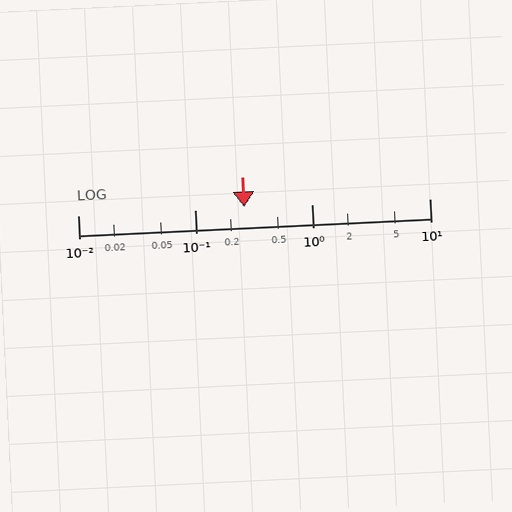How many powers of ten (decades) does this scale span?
The scale spans 3 decades, from 0.01 to 10.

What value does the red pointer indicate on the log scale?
The pointer indicates approximately 0.26.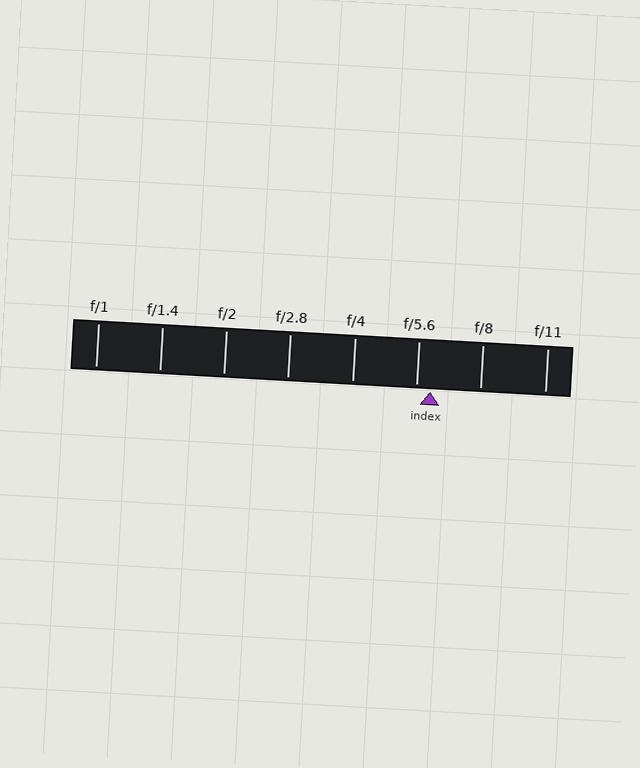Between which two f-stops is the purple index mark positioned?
The index mark is between f/5.6 and f/8.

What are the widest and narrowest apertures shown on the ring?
The widest aperture shown is f/1 and the narrowest is f/11.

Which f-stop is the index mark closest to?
The index mark is closest to f/5.6.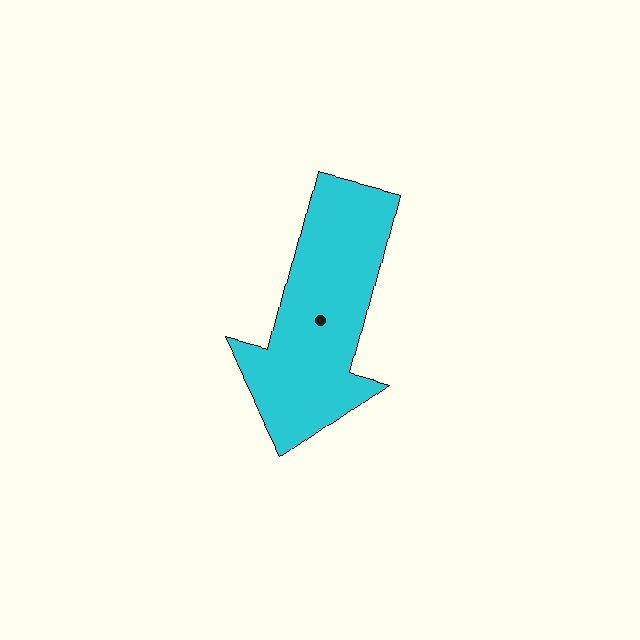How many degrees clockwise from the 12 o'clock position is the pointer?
Approximately 194 degrees.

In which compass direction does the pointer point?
South.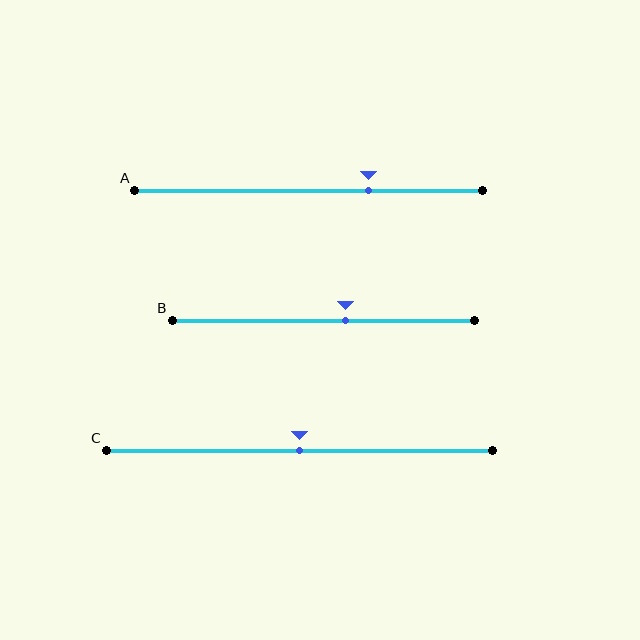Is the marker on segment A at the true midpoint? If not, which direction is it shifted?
No, the marker on segment A is shifted to the right by about 17% of the segment length.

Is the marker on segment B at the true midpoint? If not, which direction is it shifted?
No, the marker on segment B is shifted to the right by about 7% of the segment length.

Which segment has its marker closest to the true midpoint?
Segment C has its marker closest to the true midpoint.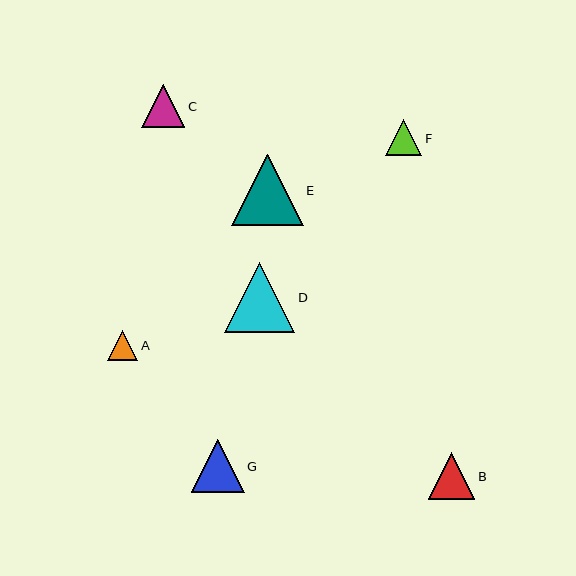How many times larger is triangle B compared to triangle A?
Triangle B is approximately 1.6 times the size of triangle A.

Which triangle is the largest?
Triangle E is the largest with a size of approximately 71 pixels.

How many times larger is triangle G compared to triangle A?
Triangle G is approximately 1.8 times the size of triangle A.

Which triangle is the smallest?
Triangle A is the smallest with a size of approximately 30 pixels.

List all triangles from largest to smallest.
From largest to smallest: E, D, G, B, C, F, A.